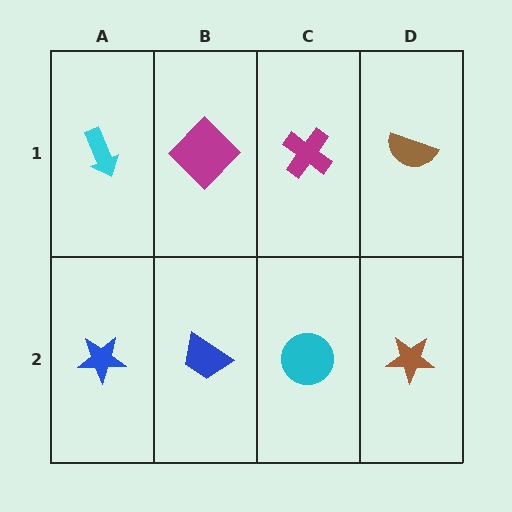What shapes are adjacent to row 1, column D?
A brown star (row 2, column D), a magenta cross (row 1, column C).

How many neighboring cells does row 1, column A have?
2.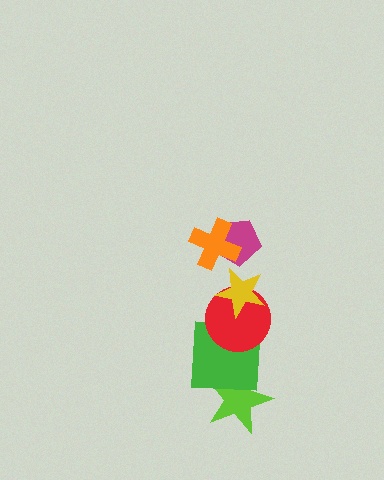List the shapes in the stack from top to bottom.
From top to bottom: the orange cross, the magenta pentagon, the yellow star, the red circle, the green square, the lime star.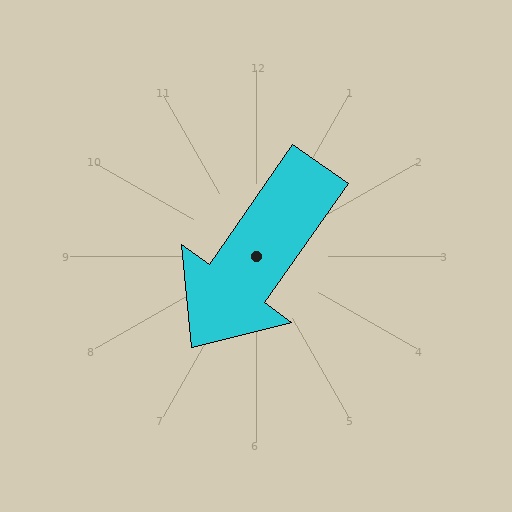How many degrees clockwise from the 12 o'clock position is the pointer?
Approximately 215 degrees.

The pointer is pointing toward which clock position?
Roughly 7 o'clock.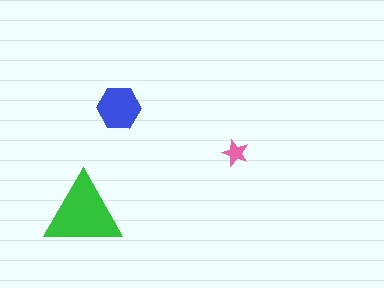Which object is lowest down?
The green triangle is bottommost.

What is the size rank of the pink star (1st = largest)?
3rd.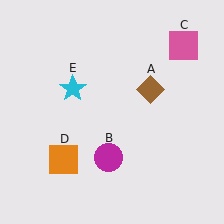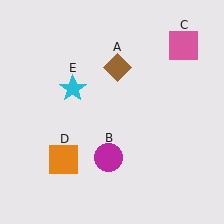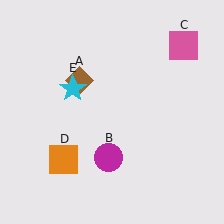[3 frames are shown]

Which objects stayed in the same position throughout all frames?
Magenta circle (object B) and pink square (object C) and orange square (object D) and cyan star (object E) remained stationary.